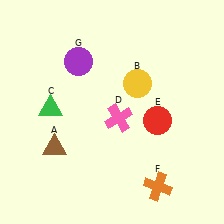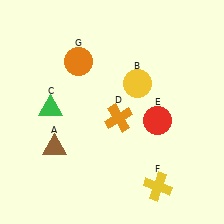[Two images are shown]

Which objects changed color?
D changed from pink to orange. F changed from orange to yellow. G changed from purple to orange.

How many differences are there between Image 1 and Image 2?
There are 3 differences between the two images.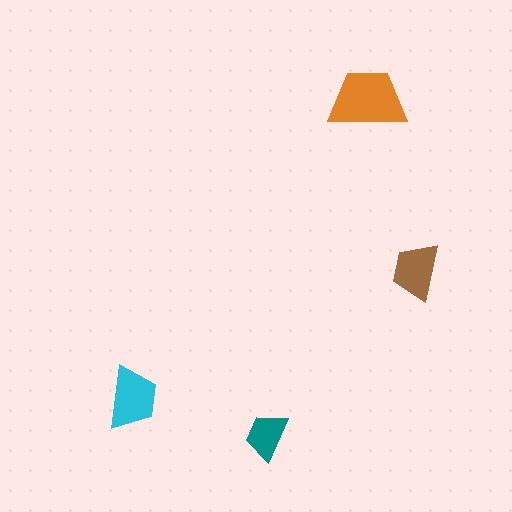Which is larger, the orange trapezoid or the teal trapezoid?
The orange one.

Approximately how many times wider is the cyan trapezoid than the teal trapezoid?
About 1.5 times wider.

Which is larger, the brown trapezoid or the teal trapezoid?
The brown one.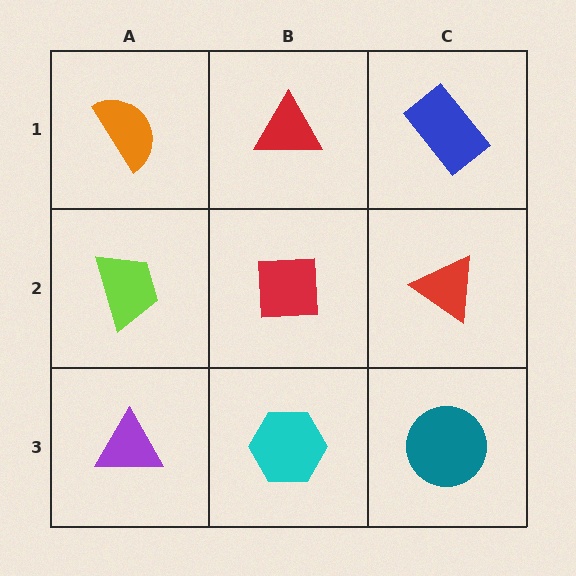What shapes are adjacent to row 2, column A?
An orange semicircle (row 1, column A), a purple triangle (row 3, column A), a red square (row 2, column B).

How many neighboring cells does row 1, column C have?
2.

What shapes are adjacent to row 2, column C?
A blue rectangle (row 1, column C), a teal circle (row 3, column C), a red square (row 2, column B).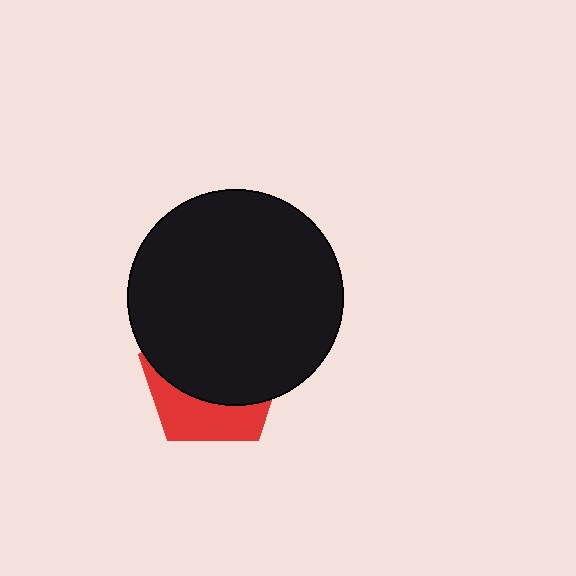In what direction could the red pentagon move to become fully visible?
The red pentagon could move down. That would shift it out from behind the black circle entirely.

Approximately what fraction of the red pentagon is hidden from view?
Roughly 66% of the red pentagon is hidden behind the black circle.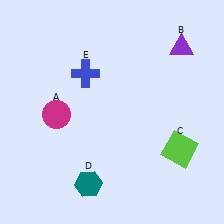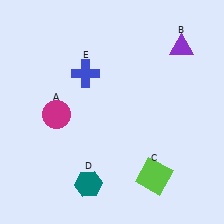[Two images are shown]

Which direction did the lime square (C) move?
The lime square (C) moved down.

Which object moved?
The lime square (C) moved down.